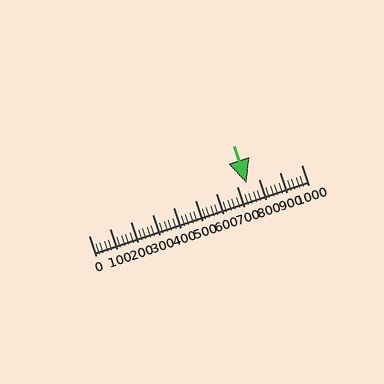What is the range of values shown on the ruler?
The ruler shows values from 0 to 1000.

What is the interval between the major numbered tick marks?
The major tick marks are spaced 100 units apart.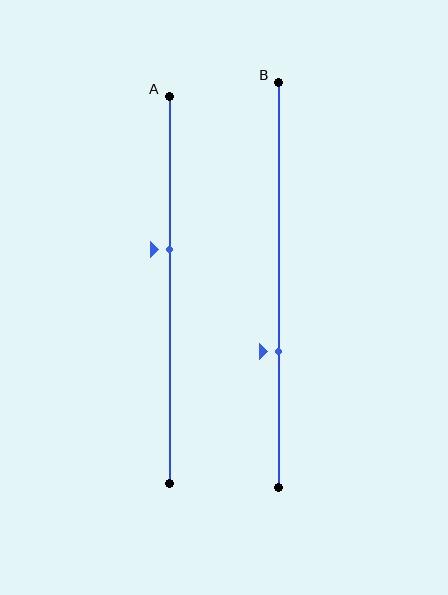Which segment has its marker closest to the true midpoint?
Segment A has its marker closest to the true midpoint.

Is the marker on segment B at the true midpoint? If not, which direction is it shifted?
No, the marker on segment B is shifted downward by about 16% of the segment length.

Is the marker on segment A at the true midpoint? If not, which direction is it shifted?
No, the marker on segment A is shifted upward by about 11% of the segment length.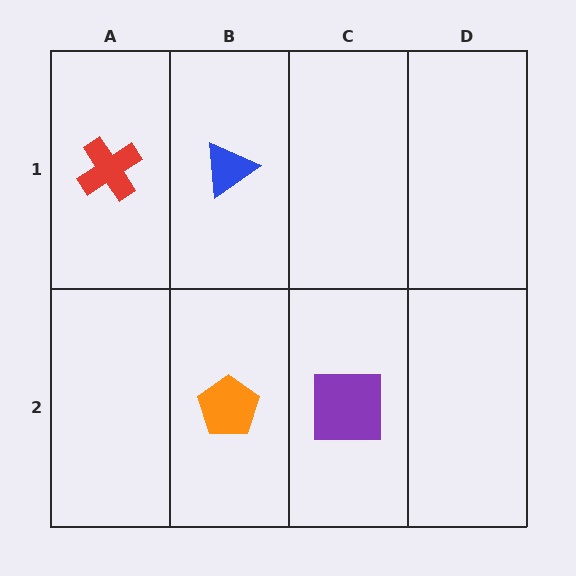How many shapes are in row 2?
2 shapes.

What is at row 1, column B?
A blue triangle.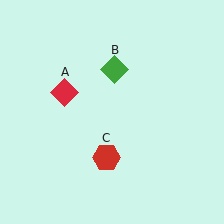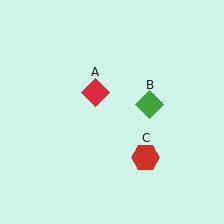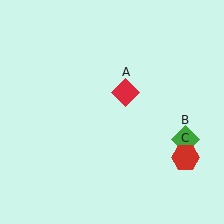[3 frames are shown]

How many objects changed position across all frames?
3 objects changed position: red diamond (object A), green diamond (object B), red hexagon (object C).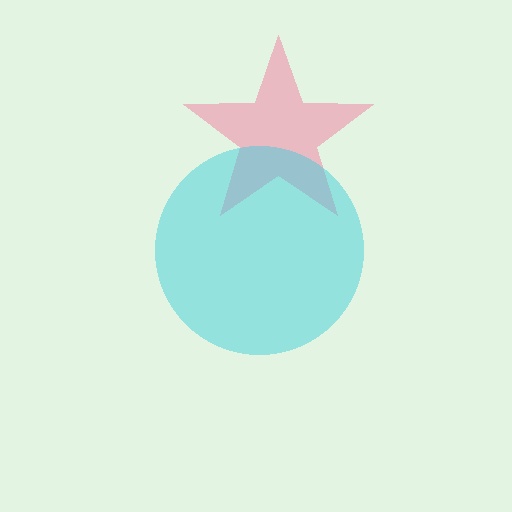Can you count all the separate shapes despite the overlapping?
Yes, there are 2 separate shapes.